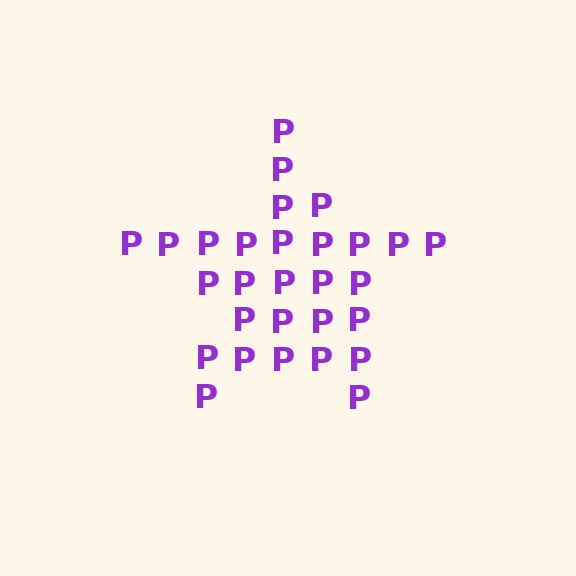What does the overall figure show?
The overall figure shows a star.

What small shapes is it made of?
It is made of small letter P's.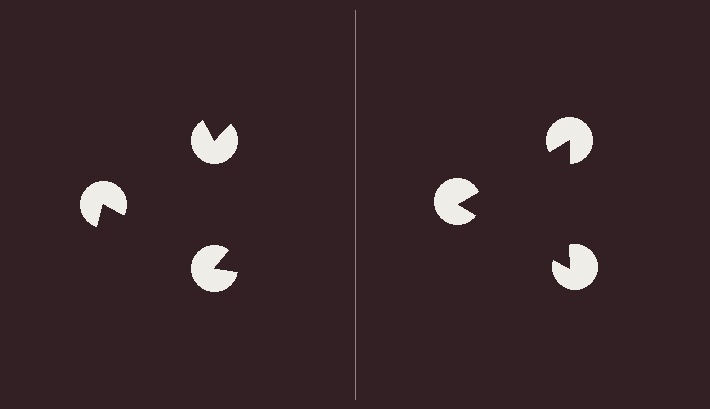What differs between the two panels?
The pac-man discs are positioned identically on both sides; only the wedge orientations differ. On the right they align to a triangle; on the left they are misaligned.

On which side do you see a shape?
An illusory triangle appears on the right side. On the left side the wedge cuts are rotated, so no coherent shape forms.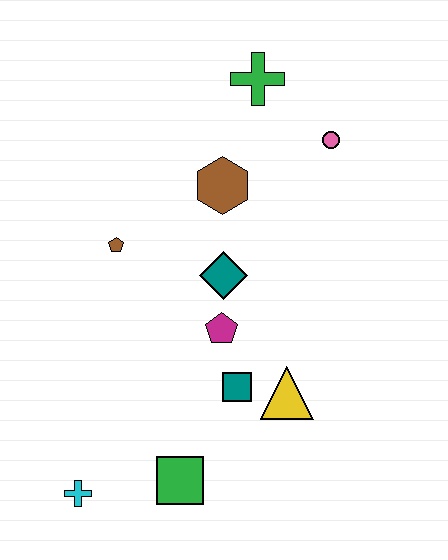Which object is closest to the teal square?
The yellow triangle is closest to the teal square.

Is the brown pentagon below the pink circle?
Yes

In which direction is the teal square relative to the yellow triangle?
The teal square is to the left of the yellow triangle.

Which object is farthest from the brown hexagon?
The cyan cross is farthest from the brown hexagon.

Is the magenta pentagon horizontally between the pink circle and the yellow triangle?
No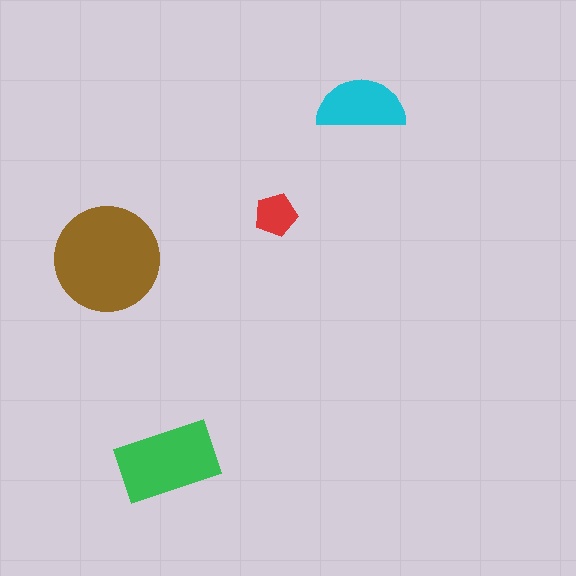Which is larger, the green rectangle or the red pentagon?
The green rectangle.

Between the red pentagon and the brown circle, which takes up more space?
The brown circle.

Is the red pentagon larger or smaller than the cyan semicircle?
Smaller.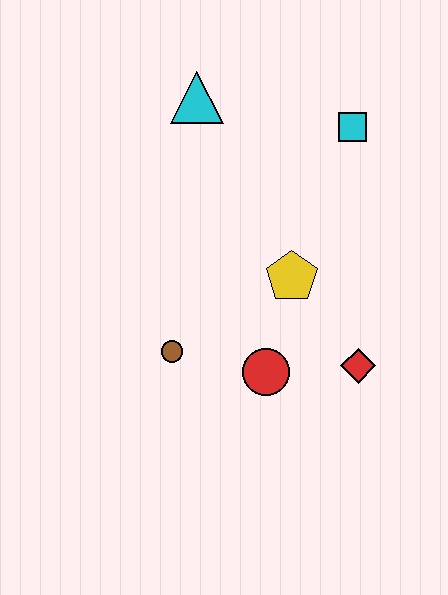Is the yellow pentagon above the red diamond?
Yes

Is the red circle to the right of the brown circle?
Yes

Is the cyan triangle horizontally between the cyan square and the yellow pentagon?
No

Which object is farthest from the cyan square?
The brown circle is farthest from the cyan square.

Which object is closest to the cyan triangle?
The cyan square is closest to the cyan triangle.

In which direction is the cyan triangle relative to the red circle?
The cyan triangle is above the red circle.